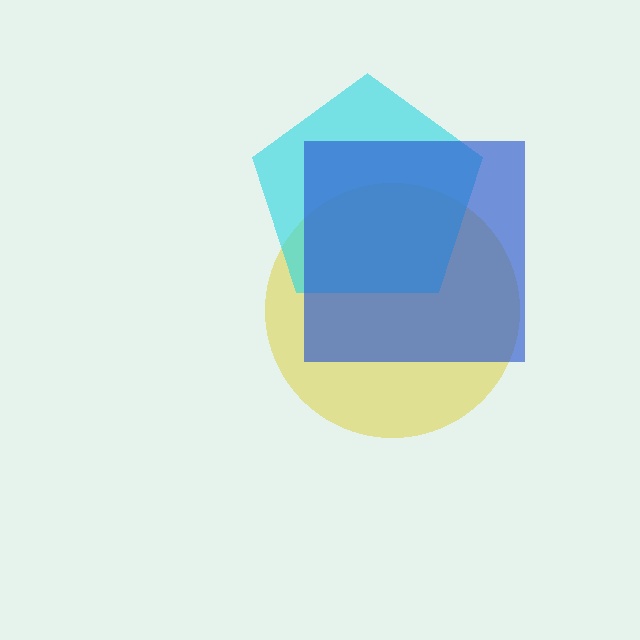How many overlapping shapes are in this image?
There are 3 overlapping shapes in the image.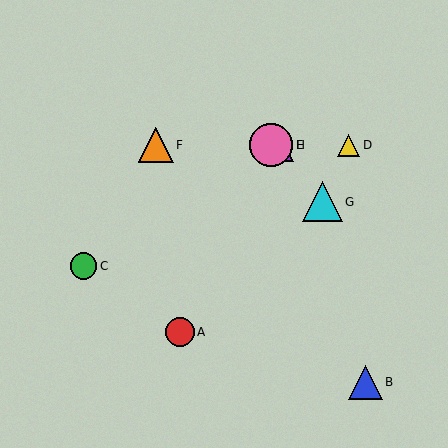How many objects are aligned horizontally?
4 objects (D, E, F, H) are aligned horizontally.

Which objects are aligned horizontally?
Objects D, E, F, H are aligned horizontally.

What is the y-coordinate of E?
Object E is at y≈145.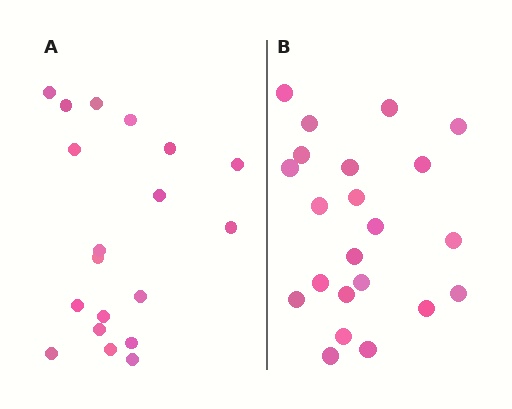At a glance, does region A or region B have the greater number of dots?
Region B (the right region) has more dots.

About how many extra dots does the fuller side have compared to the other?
Region B has just a few more — roughly 2 or 3 more dots than region A.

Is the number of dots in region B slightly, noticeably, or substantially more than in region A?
Region B has only slightly more — the two regions are fairly close. The ratio is roughly 1.2 to 1.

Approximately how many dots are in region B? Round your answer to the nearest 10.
About 20 dots. (The exact count is 22, which rounds to 20.)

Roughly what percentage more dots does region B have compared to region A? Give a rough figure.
About 15% more.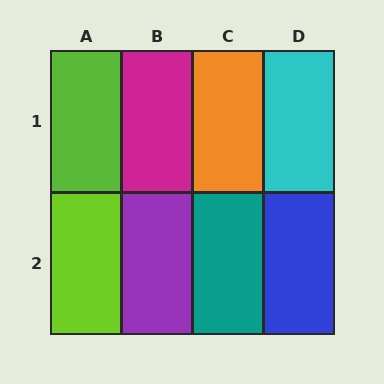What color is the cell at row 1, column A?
Lime.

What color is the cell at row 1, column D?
Cyan.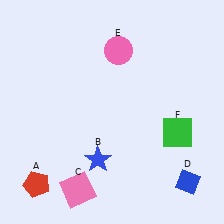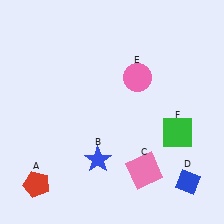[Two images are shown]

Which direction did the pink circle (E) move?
The pink circle (E) moved down.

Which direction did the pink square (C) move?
The pink square (C) moved right.